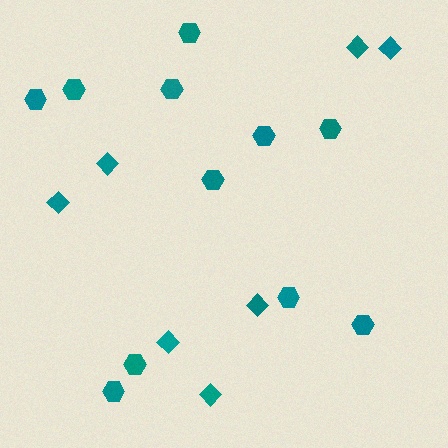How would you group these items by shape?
There are 2 groups: one group of hexagons (11) and one group of diamonds (7).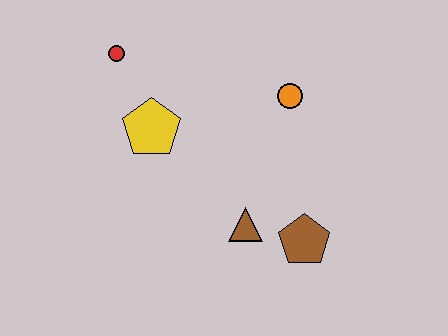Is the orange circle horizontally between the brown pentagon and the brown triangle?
Yes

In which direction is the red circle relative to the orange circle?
The red circle is to the left of the orange circle.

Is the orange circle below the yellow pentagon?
No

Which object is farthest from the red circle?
The brown pentagon is farthest from the red circle.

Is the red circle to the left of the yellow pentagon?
Yes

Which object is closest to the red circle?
The yellow pentagon is closest to the red circle.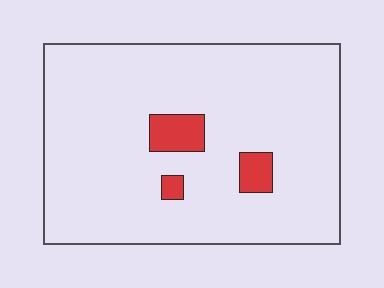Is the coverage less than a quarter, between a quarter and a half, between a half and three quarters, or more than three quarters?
Less than a quarter.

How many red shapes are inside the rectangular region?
3.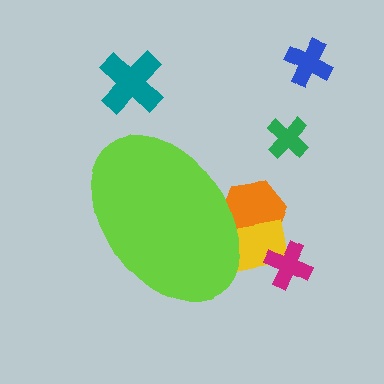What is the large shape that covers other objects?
A lime ellipse.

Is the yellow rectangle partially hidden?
Yes, the yellow rectangle is partially hidden behind the lime ellipse.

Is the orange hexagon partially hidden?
Yes, the orange hexagon is partially hidden behind the lime ellipse.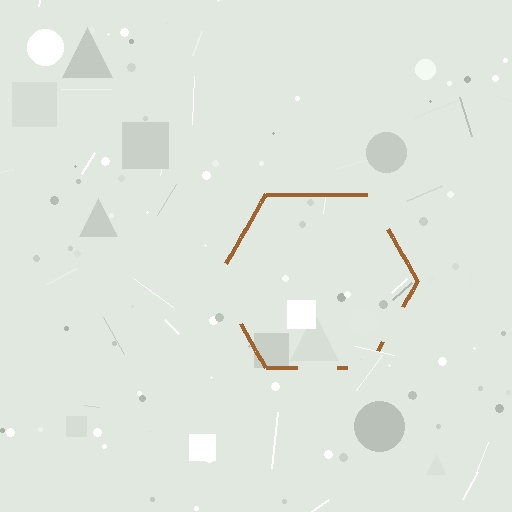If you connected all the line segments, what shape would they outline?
They would outline a hexagon.